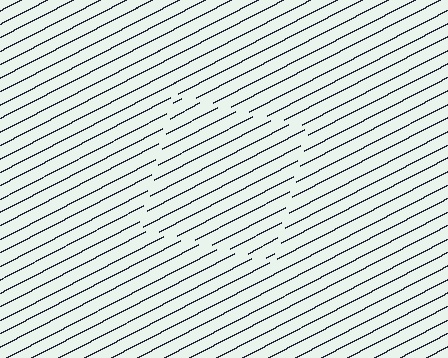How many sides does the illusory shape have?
4 sides — the line-ends trace a square.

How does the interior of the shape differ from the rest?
The interior of the shape contains the same grating, shifted by half a period — the contour is defined by the phase discontinuity where line-ends from the inner and outer gratings abut.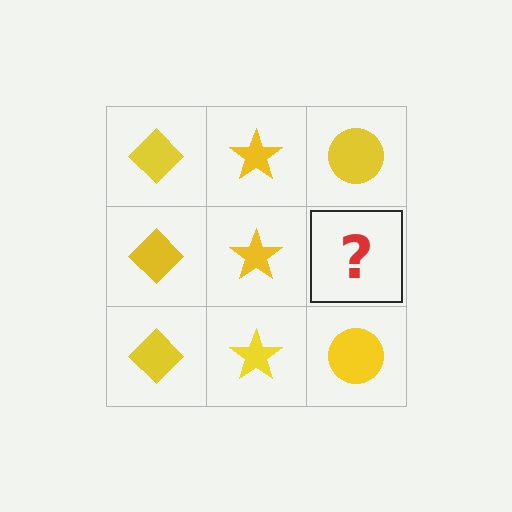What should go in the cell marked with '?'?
The missing cell should contain a yellow circle.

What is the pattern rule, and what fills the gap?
The rule is that each column has a consistent shape. The gap should be filled with a yellow circle.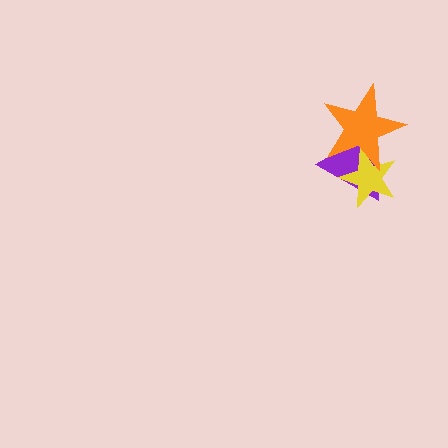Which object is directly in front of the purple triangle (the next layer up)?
The yellow star is directly in front of the purple triangle.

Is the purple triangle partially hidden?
Yes, it is partially covered by another shape.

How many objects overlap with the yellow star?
2 objects overlap with the yellow star.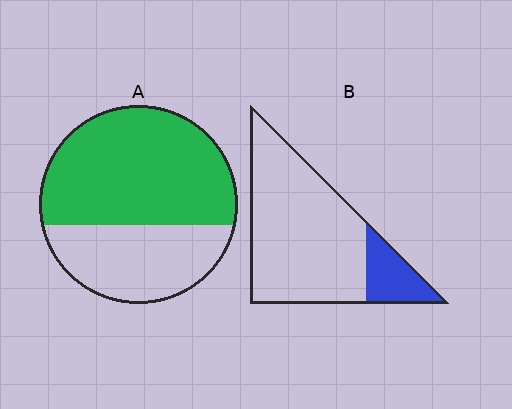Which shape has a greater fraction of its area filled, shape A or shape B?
Shape A.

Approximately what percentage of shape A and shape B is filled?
A is approximately 65% and B is approximately 20%.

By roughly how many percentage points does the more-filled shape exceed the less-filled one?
By roughly 45 percentage points (A over B).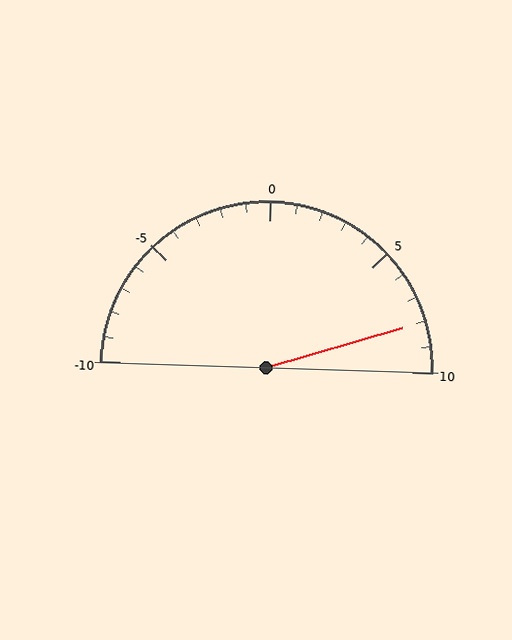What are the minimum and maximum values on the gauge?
The gauge ranges from -10 to 10.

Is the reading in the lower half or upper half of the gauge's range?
The reading is in the upper half of the range (-10 to 10).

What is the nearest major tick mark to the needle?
The nearest major tick mark is 10.